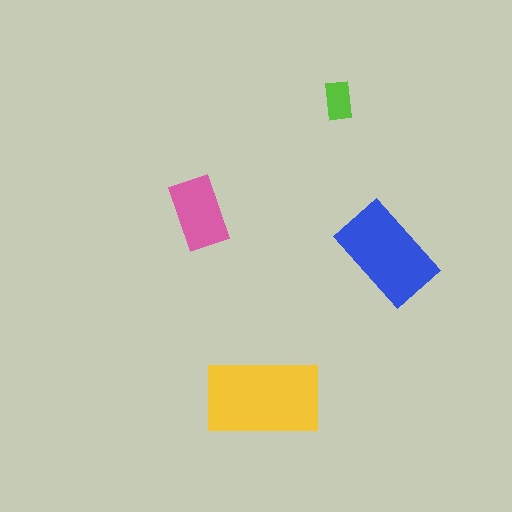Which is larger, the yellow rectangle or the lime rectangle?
The yellow one.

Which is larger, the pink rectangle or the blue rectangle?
The blue one.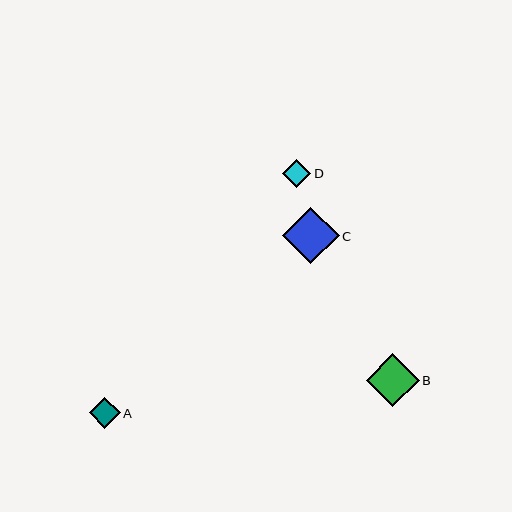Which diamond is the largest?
Diamond C is the largest with a size of approximately 57 pixels.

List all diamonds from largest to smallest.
From largest to smallest: C, B, A, D.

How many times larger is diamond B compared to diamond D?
Diamond B is approximately 1.9 times the size of diamond D.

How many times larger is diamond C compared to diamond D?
Diamond C is approximately 2.0 times the size of diamond D.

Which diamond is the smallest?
Diamond D is the smallest with a size of approximately 28 pixels.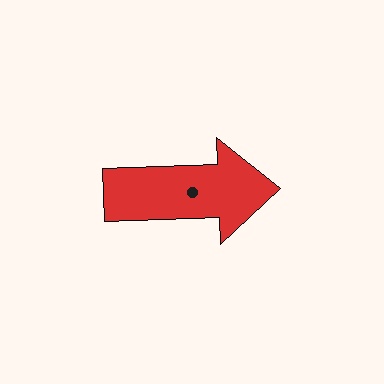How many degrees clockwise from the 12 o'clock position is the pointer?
Approximately 88 degrees.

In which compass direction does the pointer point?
East.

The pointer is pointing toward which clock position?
Roughly 3 o'clock.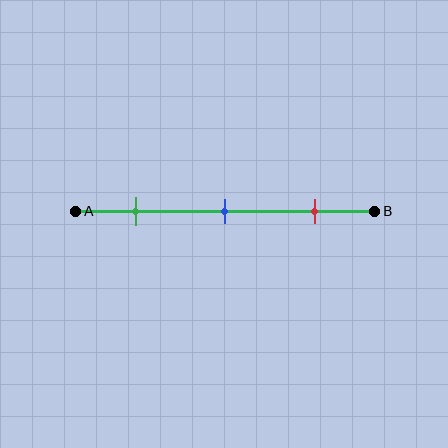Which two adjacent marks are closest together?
The green and blue marks are the closest adjacent pair.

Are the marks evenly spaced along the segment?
Yes, the marks are approximately evenly spaced.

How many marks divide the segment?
There are 3 marks dividing the segment.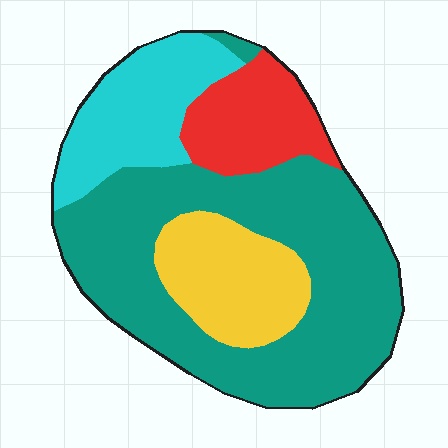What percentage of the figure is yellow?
Yellow covers about 15% of the figure.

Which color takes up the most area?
Teal, at roughly 55%.